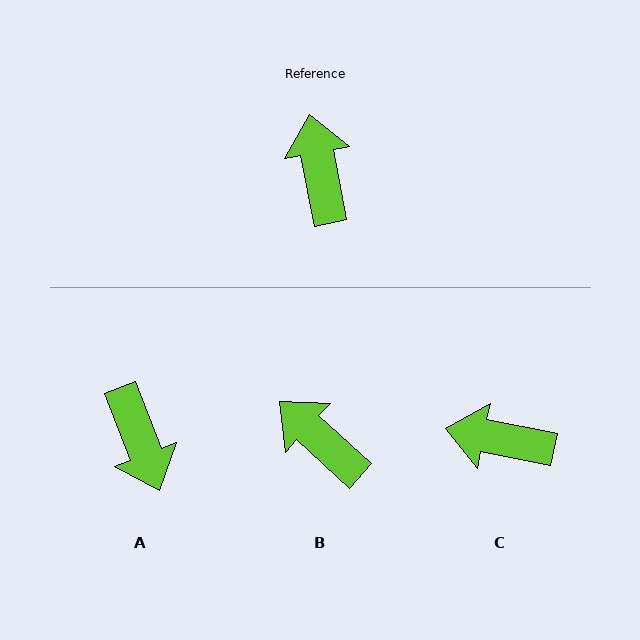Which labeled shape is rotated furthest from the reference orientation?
A, about 170 degrees away.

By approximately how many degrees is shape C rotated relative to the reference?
Approximately 68 degrees counter-clockwise.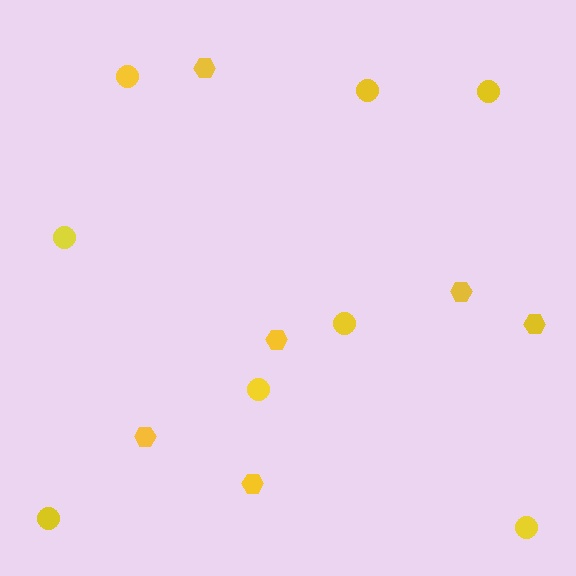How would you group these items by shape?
There are 2 groups: one group of hexagons (6) and one group of circles (8).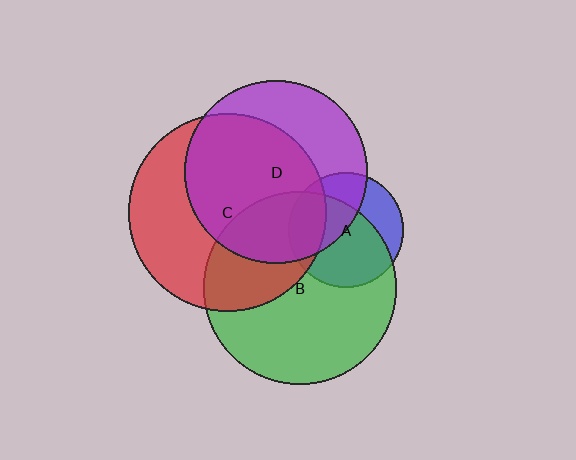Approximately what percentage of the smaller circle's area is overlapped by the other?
Approximately 70%.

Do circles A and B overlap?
Yes.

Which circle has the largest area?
Circle C (red).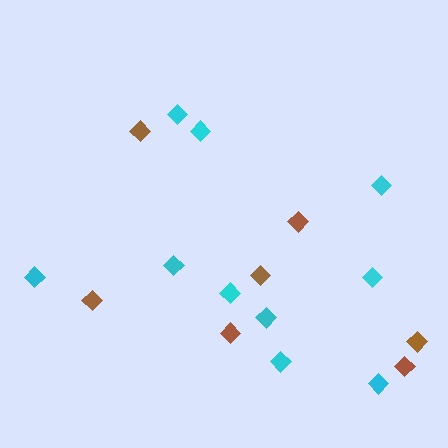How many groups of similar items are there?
There are 2 groups: one group of cyan diamonds (10) and one group of brown diamonds (7).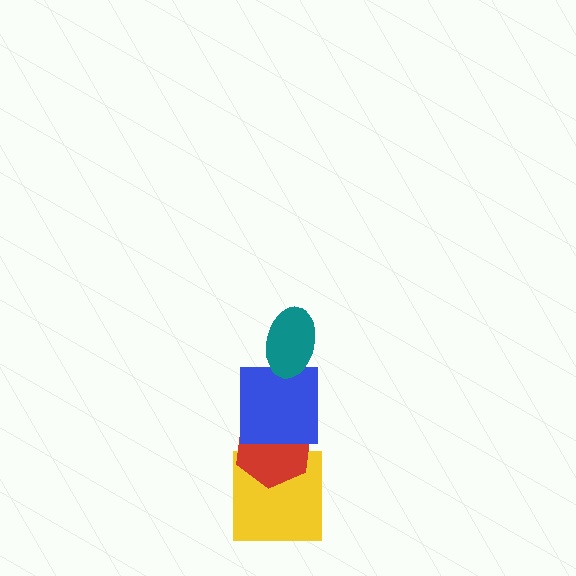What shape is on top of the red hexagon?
The blue square is on top of the red hexagon.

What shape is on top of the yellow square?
The red hexagon is on top of the yellow square.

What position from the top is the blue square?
The blue square is 2nd from the top.